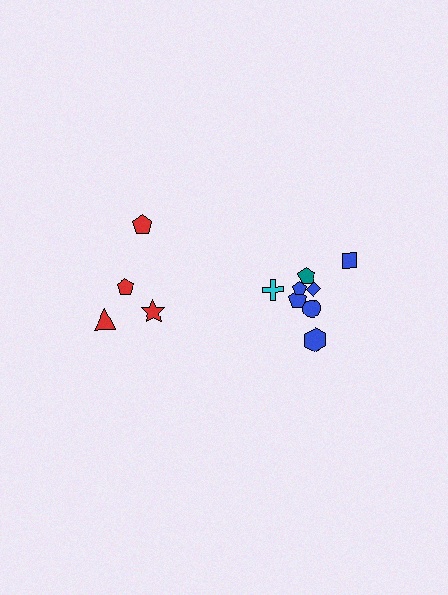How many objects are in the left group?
There are 4 objects.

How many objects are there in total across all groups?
There are 12 objects.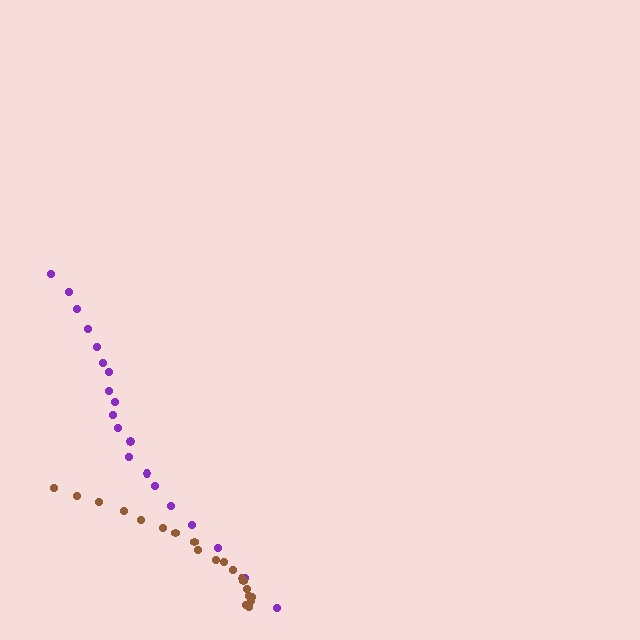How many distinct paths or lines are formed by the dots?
There are 2 distinct paths.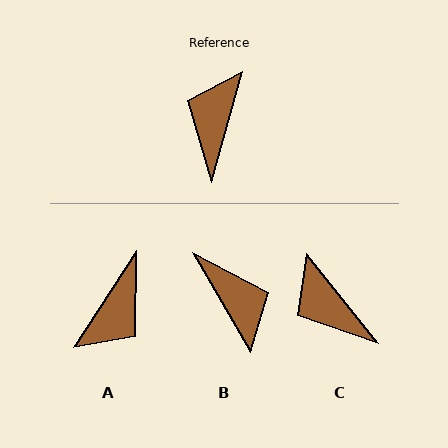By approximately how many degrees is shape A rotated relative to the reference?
Approximately 163 degrees counter-clockwise.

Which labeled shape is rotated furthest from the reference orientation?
A, about 163 degrees away.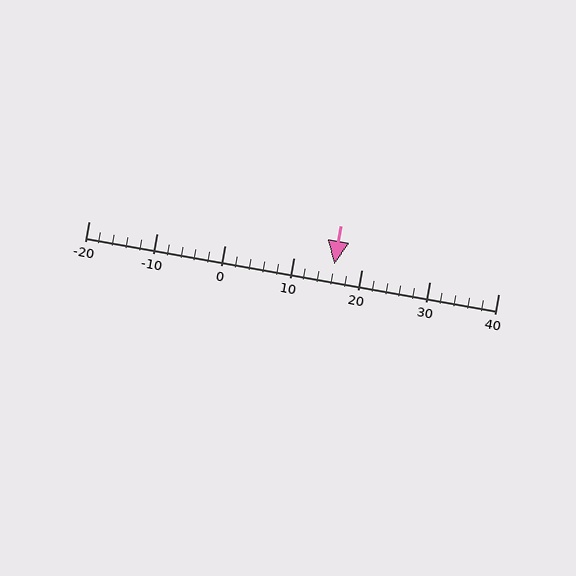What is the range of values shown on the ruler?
The ruler shows values from -20 to 40.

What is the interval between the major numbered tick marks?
The major tick marks are spaced 10 units apart.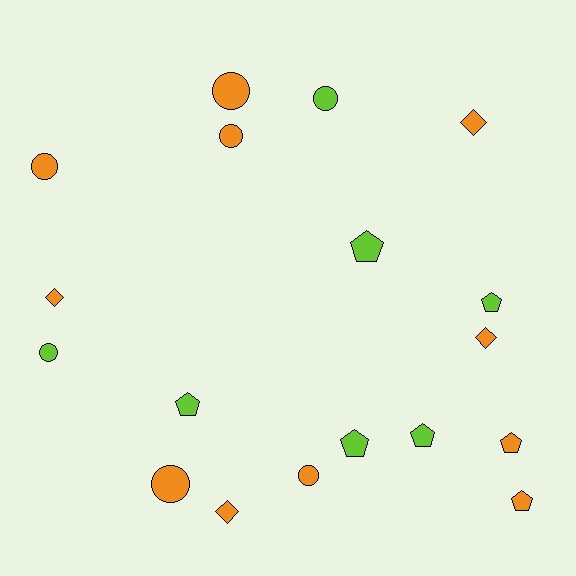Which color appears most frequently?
Orange, with 11 objects.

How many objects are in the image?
There are 18 objects.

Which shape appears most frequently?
Circle, with 7 objects.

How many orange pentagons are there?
There are 2 orange pentagons.